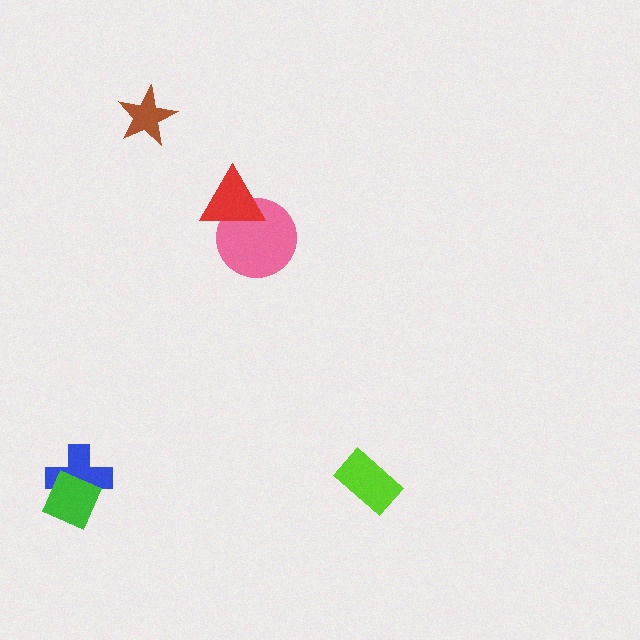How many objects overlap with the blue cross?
1 object overlaps with the blue cross.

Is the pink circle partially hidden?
Yes, it is partially covered by another shape.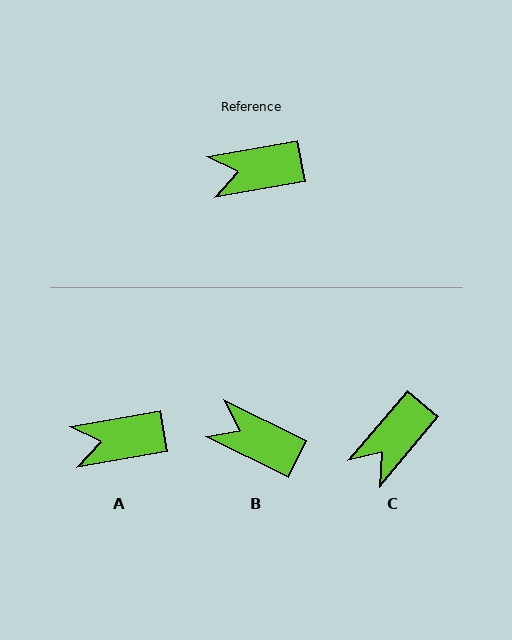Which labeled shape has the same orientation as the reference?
A.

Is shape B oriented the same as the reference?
No, it is off by about 36 degrees.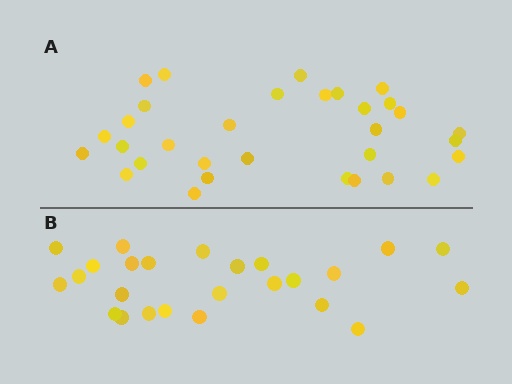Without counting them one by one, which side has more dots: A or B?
Region A (the top region) has more dots.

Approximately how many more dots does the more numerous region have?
Region A has roughly 8 or so more dots than region B.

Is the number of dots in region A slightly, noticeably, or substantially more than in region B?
Region A has noticeably more, but not dramatically so. The ratio is roughly 1.3 to 1.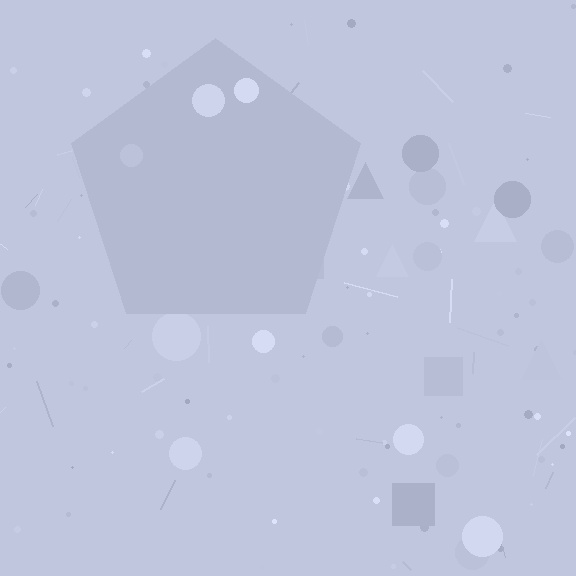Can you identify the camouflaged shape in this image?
The camouflaged shape is a pentagon.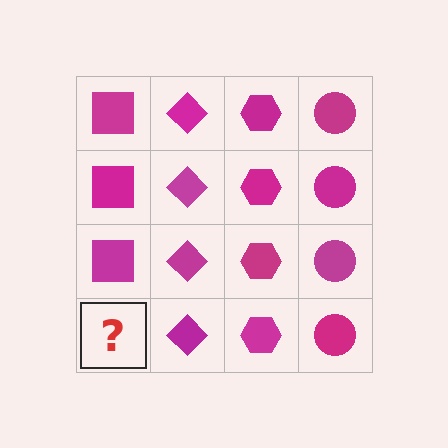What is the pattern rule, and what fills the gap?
The rule is that each column has a consistent shape. The gap should be filled with a magenta square.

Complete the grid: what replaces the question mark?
The question mark should be replaced with a magenta square.